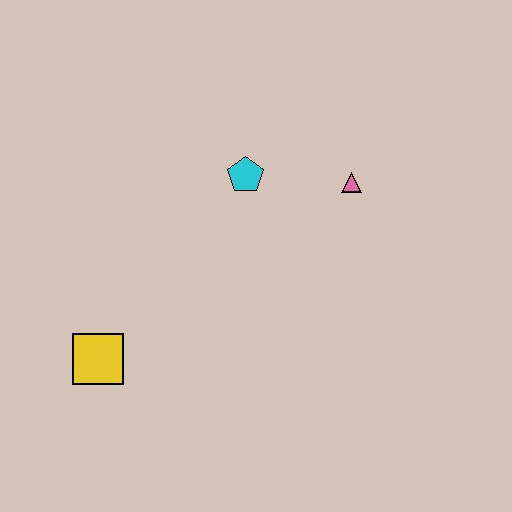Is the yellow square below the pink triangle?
Yes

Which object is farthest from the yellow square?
The pink triangle is farthest from the yellow square.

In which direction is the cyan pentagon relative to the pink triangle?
The cyan pentagon is to the left of the pink triangle.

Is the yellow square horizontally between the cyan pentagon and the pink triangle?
No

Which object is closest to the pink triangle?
The cyan pentagon is closest to the pink triangle.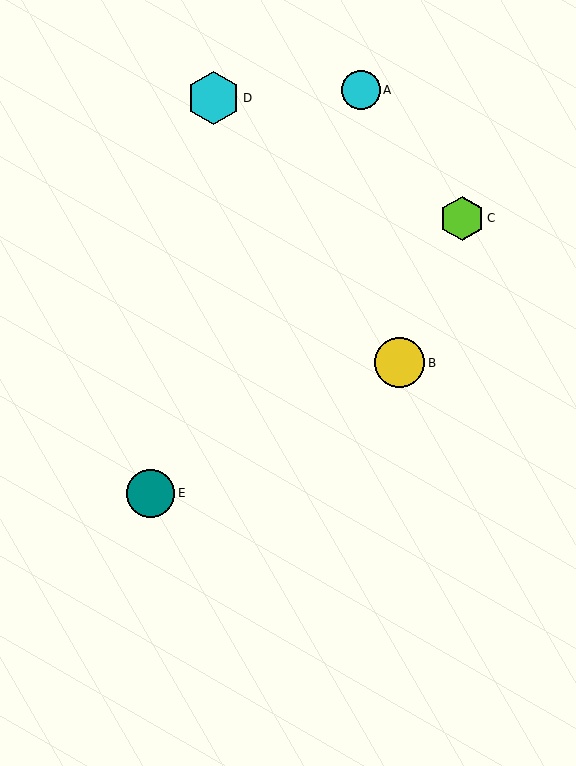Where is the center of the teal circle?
The center of the teal circle is at (151, 493).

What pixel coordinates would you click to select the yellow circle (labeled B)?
Click at (400, 363) to select the yellow circle B.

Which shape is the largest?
The cyan hexagon (labeled D) is the largest.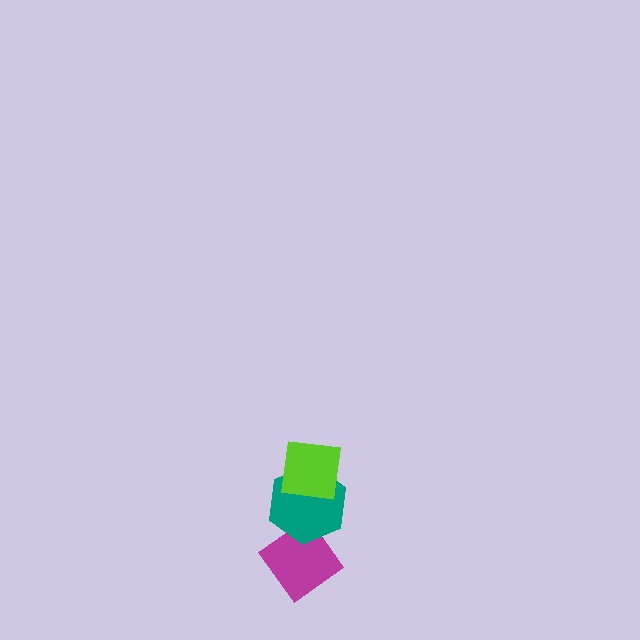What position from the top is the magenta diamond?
The magenta diamond is 3rd from the top.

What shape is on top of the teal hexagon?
The lime square is on top of the teal hexagon.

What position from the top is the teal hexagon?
The teal hexagon is 2nd from the top.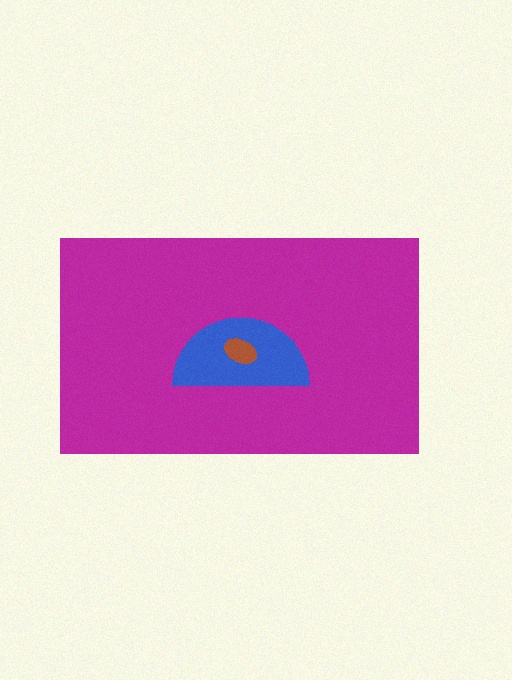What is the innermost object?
The brown ellipse.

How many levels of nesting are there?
3.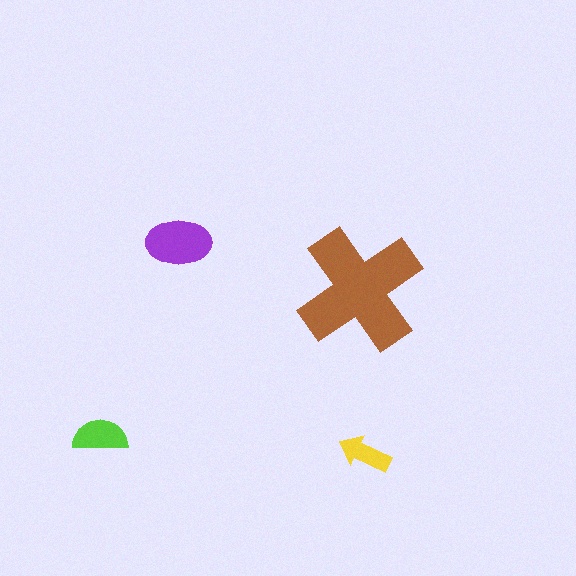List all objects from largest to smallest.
The brown cross, the purple ellipse, the lime semicircle, the yellow arrow.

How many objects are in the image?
There are 4 objects in the image.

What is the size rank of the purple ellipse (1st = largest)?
2nd.